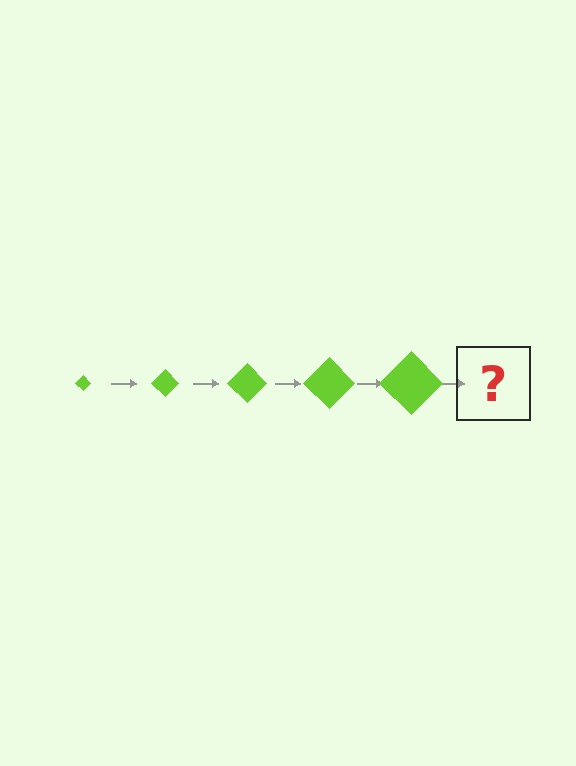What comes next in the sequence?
The next element should be a lime diamond, larger than the previous one.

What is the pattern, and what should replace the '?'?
The pattern is that the diamond gets progressively larger each step. The '?' should be a lime diamond, larger than the previous one.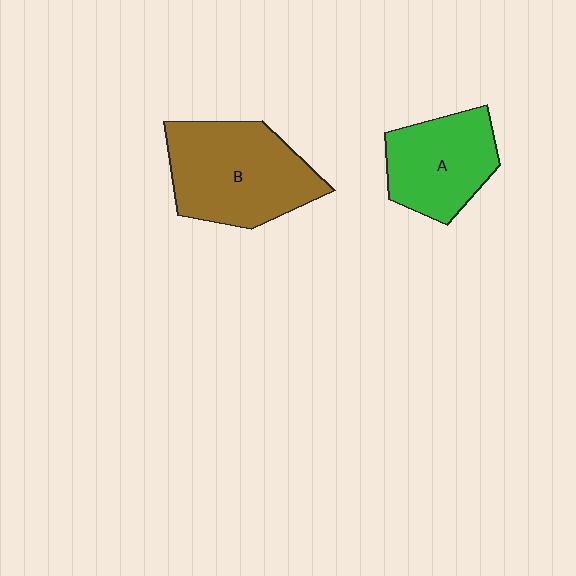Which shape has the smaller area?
Shape A (green).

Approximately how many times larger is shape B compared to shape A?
Approximately 1.4 times.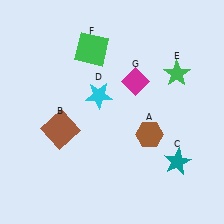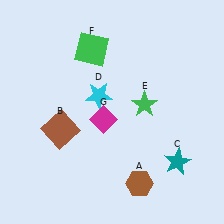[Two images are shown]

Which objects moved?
The objects that moved are: the brown hexagon (A), the green star (E), the magenta diamond (G).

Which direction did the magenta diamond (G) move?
The magenta diamond (G) moved down.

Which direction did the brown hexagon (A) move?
The brown hexagon (A) moved down.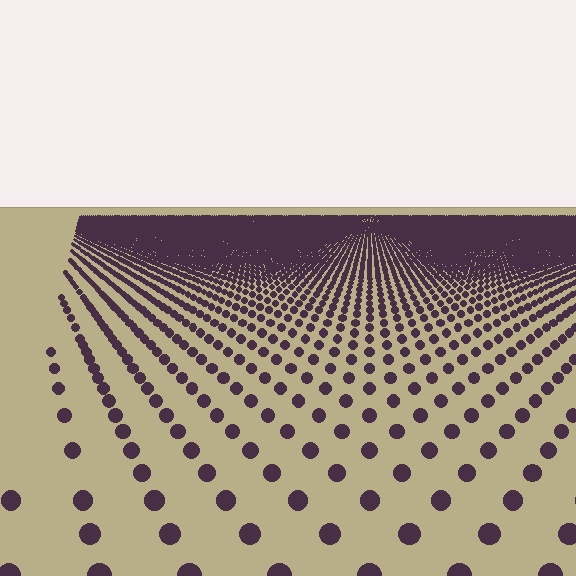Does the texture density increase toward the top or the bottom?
Density increases toward the top.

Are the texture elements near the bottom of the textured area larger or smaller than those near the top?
Larger. Near the bottom, elements are closer to the viewer and appear at a bigger on-screen size.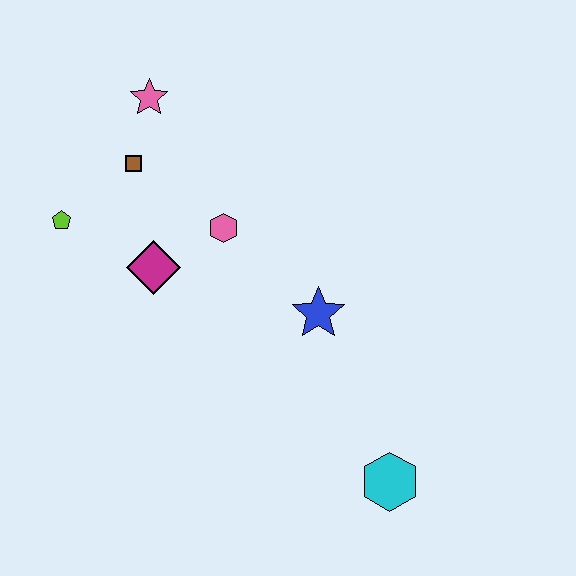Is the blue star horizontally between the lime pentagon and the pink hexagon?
No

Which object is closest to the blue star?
The pink hexagon is closest to the blue star.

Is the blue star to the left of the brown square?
No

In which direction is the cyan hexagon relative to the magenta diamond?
The cyan hexagon is to the right of the magenta diamond.